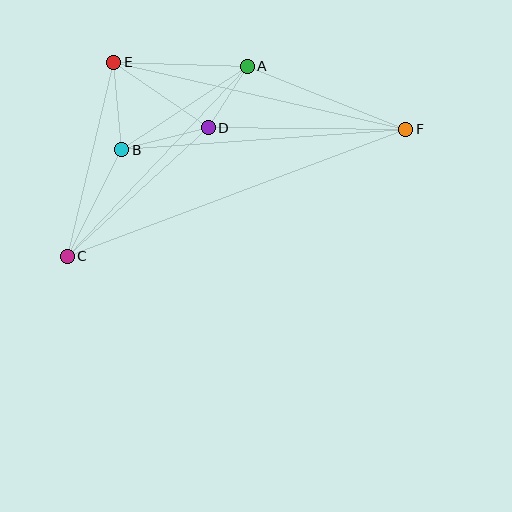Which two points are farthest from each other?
Points C and F are farthest from each other.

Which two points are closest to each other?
Points A and D are closest to each other.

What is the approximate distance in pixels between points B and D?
The distance between B and D is approximately 89 pixels.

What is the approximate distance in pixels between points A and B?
The distance between A and B is approximately 151 pixels.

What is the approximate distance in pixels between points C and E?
The distance between C and E is approximately 200 pixels.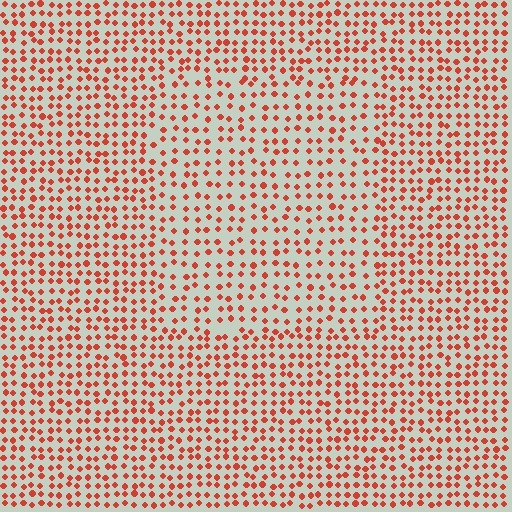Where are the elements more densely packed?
The elements are more densely packed outside the rectangle boundary.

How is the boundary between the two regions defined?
The boundary is defined by a change in element density (approximately 1.5x ratio). All elements are the same color, size, and shape.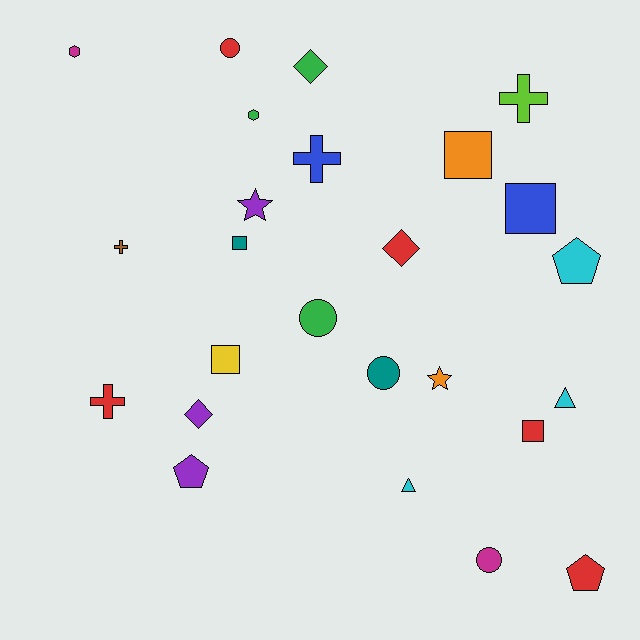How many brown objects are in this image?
There is 1 brown object.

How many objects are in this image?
There are 25 objects.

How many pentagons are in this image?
There are 3 pentagons.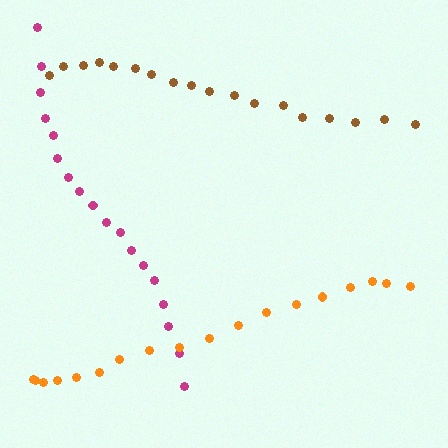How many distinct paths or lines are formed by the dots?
There are 3 distinct paths.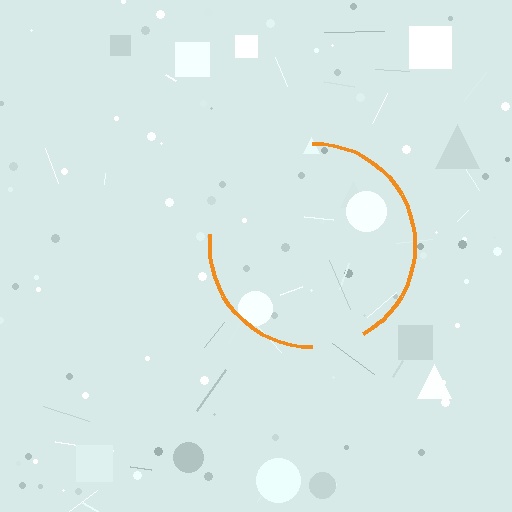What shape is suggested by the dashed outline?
The dashed outline suggests a circle.